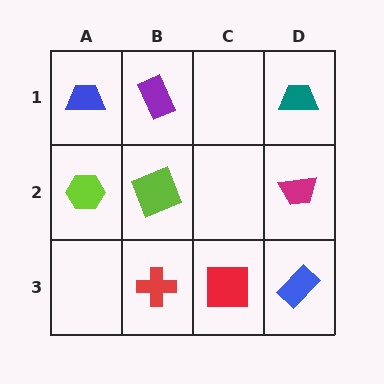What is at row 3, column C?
A red square.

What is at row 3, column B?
A red cross.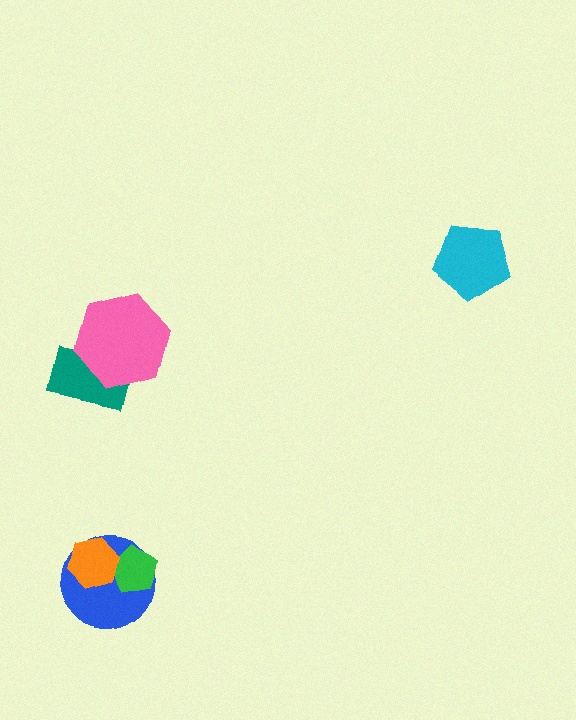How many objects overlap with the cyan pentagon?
0 objects overlap with the cyan pentagon.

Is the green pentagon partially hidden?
Yes, it is partially covered by another shape.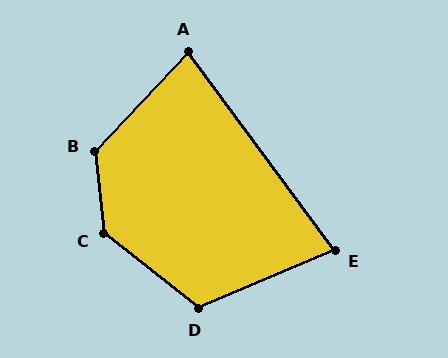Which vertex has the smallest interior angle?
E, at approximately 77 degrees.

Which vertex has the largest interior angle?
C, at approximately 135 degrees.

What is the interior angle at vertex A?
Approximately 80 degrees (acute).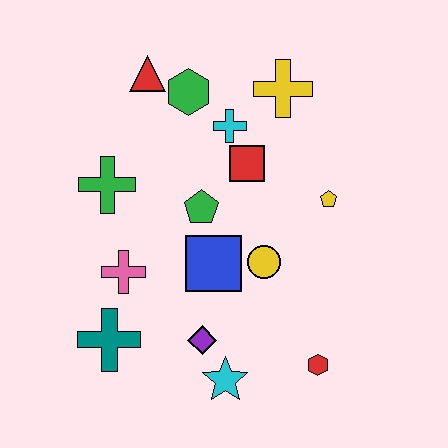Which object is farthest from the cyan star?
The red triangle is farthest from the cyan star.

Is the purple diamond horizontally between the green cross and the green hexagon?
No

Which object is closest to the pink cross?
The teal cross is closest to the pink cross.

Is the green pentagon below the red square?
Yes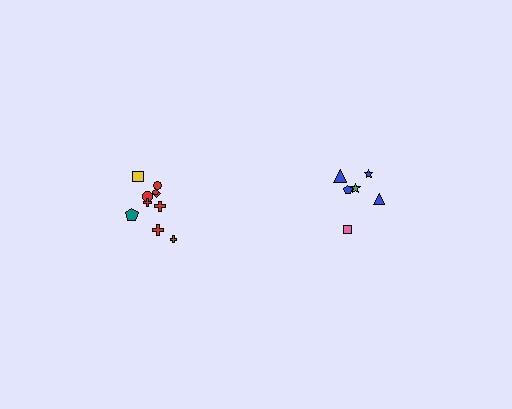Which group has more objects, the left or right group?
The left group.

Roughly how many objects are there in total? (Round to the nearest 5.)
Roughly 15 objects in total.